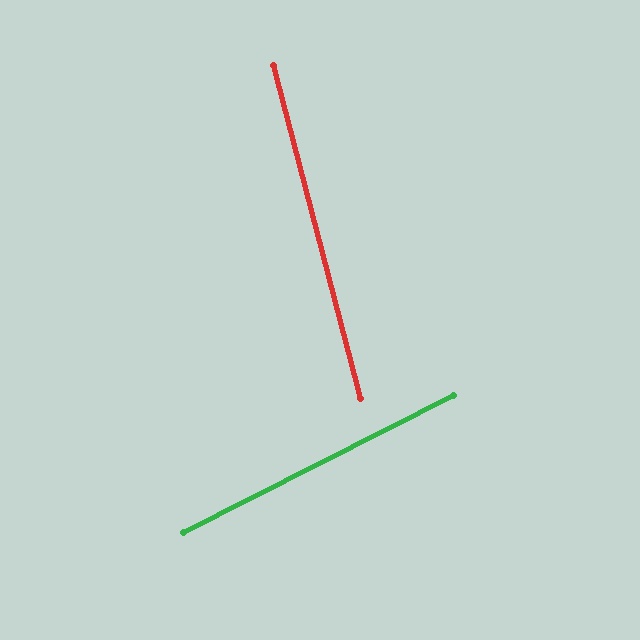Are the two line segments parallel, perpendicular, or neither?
Neither parallel nor perpendicular — they differ by about 78°.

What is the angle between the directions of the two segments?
Approximately 78 degrees.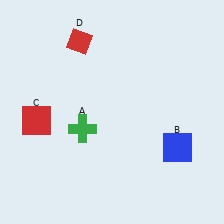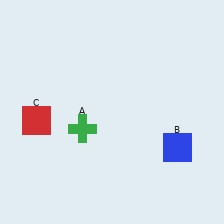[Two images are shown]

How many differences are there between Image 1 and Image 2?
There is 1 difference between the two images.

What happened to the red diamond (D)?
The red diamond (D) was removed in Image 2. It was in the top-left area of Image 1.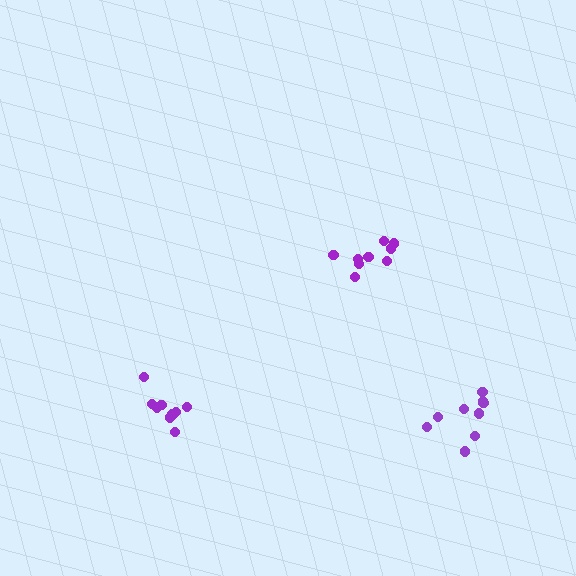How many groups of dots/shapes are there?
There are 3 groups.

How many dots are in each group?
Group 1: 9 dots, Group 2: 9 dots, Group 3: 9 dots (27 total).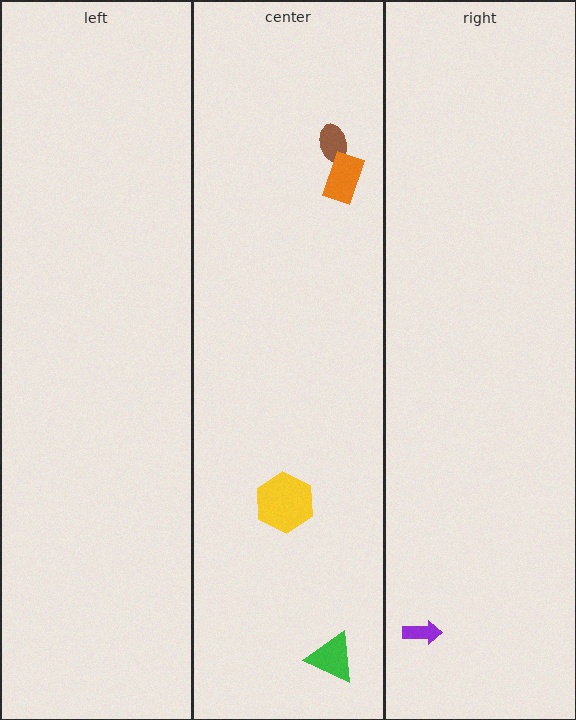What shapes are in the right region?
The purple arrow.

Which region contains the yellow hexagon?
The center region.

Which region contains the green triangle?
The center region.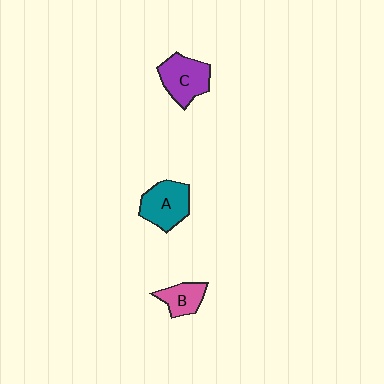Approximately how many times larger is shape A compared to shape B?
Approximately 1.6 times.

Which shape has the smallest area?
Shape B (pink).